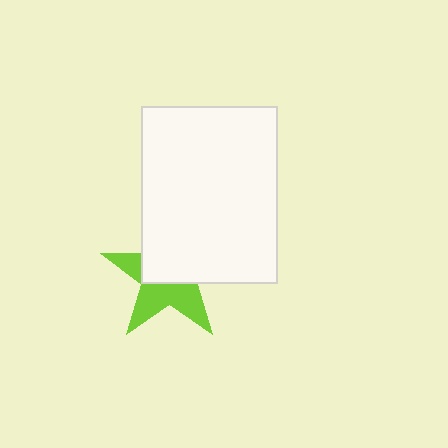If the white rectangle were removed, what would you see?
You would see the complete lime star.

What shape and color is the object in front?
The object in front is a white rectangle.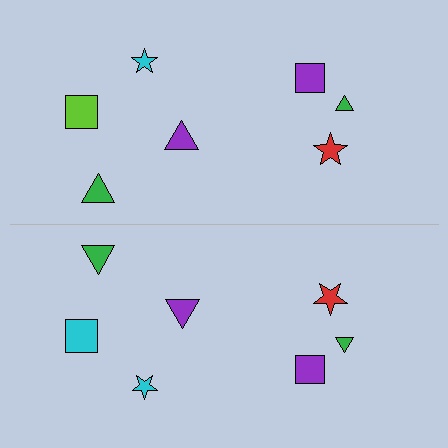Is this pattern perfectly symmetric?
No, the pattern is not perfectly symmetric. The cyan square on the bottom side breaks the symmetry — its mirror counterpart is lime.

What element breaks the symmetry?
The cyan square on the bottom side breaks the symmetry — its mirror counterpart is lime.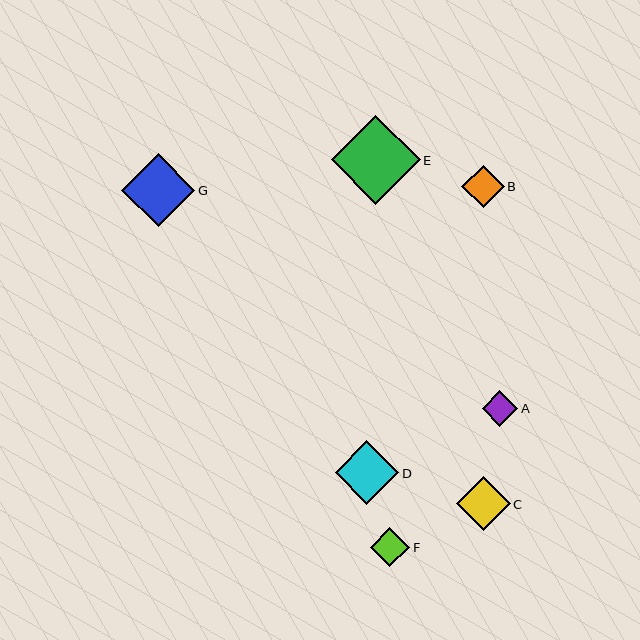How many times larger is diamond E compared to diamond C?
Diamond E is approximately 1.7 times the size of diamond C.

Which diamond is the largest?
Diamond E is the largest with a size of approximately 89 pixels.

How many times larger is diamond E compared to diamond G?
Diamond E is approximately 1.2 times the size of diamond G.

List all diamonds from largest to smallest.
From largest to smallest: E, G, D, C, B, F, A.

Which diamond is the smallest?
Diamond A is the smallest with a size of approximately 36 pixels.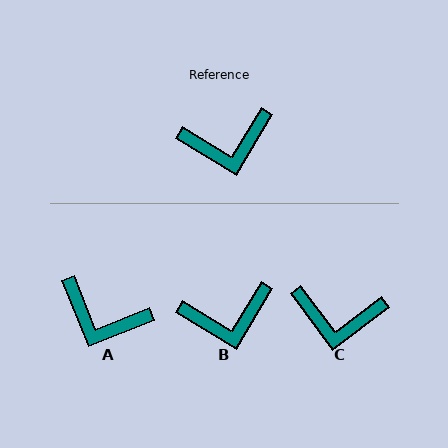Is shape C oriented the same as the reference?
No, it is off by about 22 degrees.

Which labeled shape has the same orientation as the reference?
B.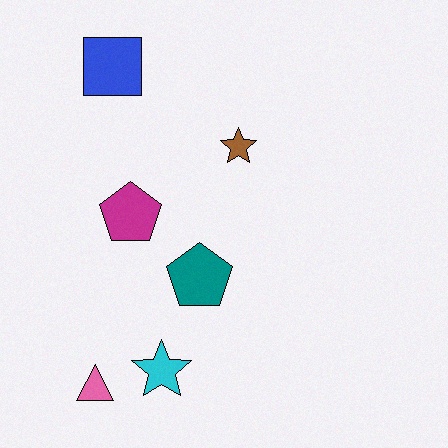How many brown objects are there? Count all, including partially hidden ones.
There is 1 brown object.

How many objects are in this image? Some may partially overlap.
There are 6 objects.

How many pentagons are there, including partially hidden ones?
There are 2 pentagons.